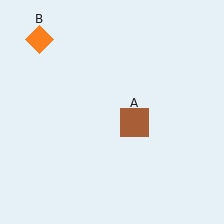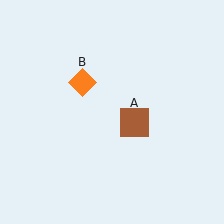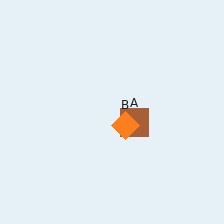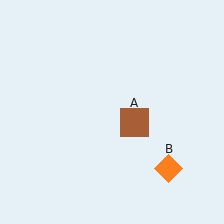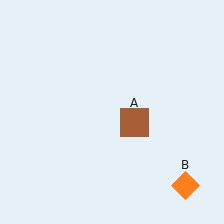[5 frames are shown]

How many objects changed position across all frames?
1 object changed position: orange diamond (object B).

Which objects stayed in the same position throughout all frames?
Brown square (object A) remained stationary.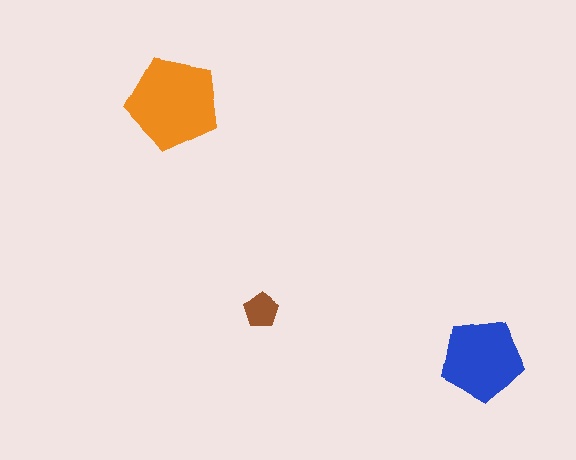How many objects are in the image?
There are 3 objects in the image.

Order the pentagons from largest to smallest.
the orange one, the blue one, the brown one.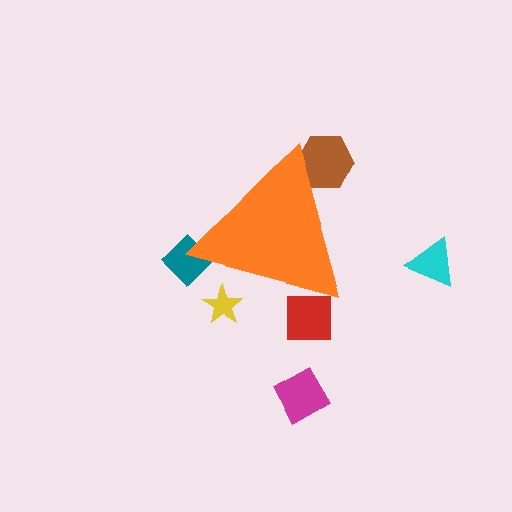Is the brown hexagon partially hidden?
Yes, the brown hexagon is partially hidden behind the orange triangle.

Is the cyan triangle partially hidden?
No, the cyan triangle is fully visible.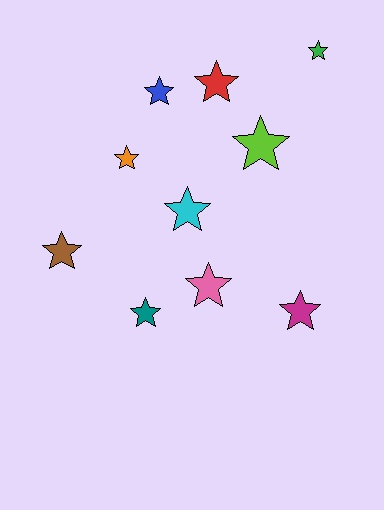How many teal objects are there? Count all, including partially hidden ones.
There is 1 teal object.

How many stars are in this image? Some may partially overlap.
There are 10 stars.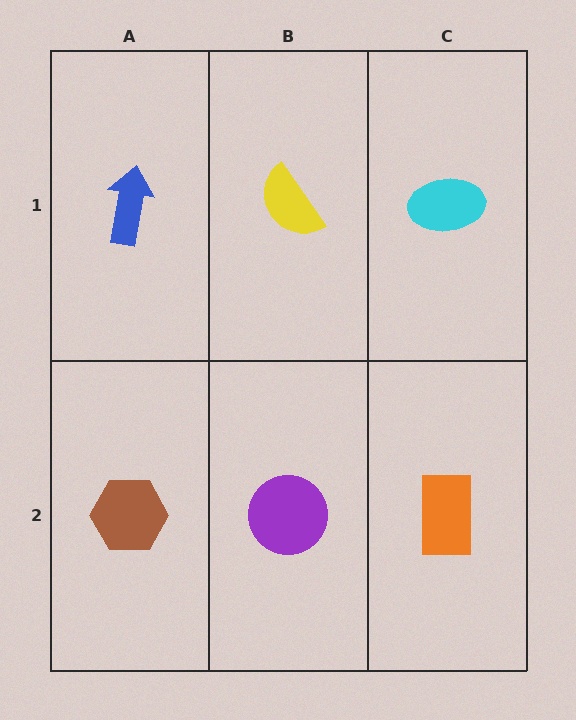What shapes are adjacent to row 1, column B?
A purple circle (row 2, column B), a blue arrow (row 1, column A), a cyan ellipse (row 1, column C).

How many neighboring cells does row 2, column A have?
2.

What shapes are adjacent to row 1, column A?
A brown hexagon (row 2, column A), a yellow semicircle (row 1, column B).